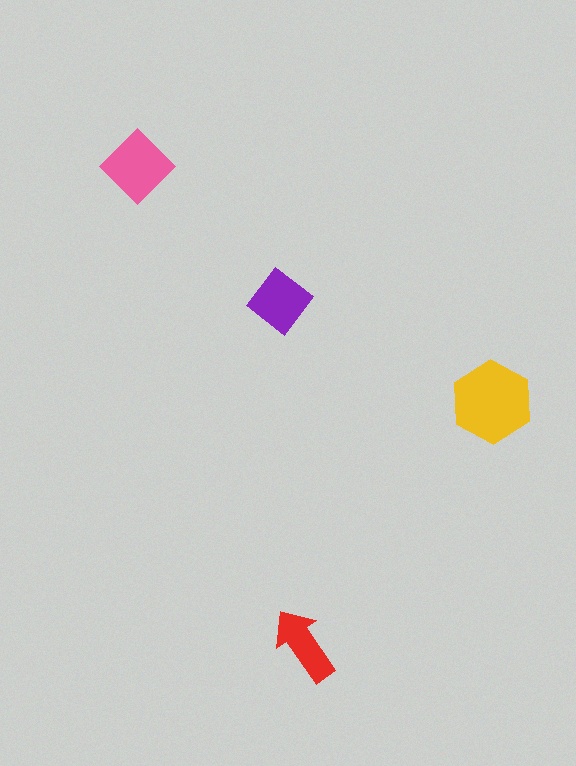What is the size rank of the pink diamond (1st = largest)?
2nd.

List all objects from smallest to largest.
The red arrow, the purple diamond, the pink diamond, the yellow hexagon.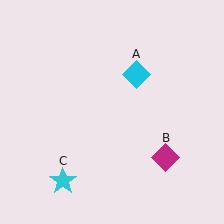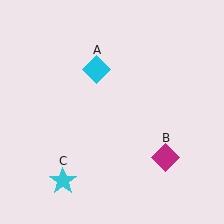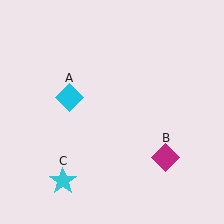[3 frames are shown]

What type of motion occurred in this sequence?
The cyan diamond (object A) rotated counterclockwise around the center of the scene.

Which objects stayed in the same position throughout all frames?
Magenta diamond (object B) and cyan star (object C) remained stationary.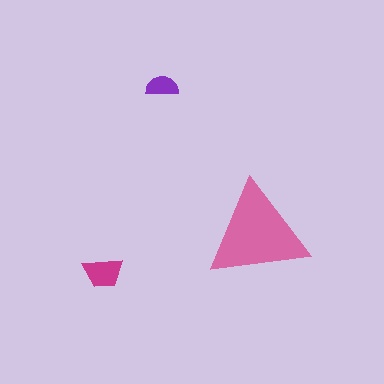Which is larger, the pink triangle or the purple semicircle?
The pink triangle.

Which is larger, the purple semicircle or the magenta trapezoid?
The magenta trapezoid.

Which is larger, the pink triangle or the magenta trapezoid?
The pink triangle.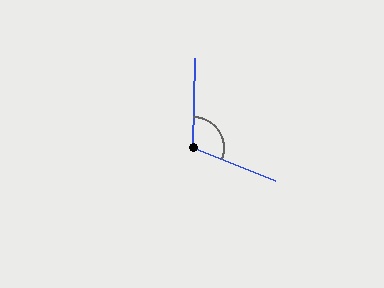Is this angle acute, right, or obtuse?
It is obtuse.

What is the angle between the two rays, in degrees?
Approximately 110 degrees.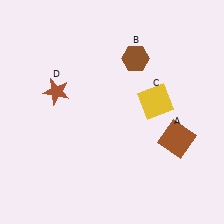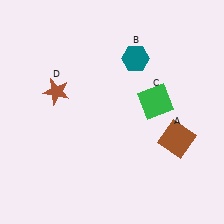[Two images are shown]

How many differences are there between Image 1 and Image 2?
There are 2 differences between the two images.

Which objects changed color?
B changed from brown to teal. C changed from yellow to green.